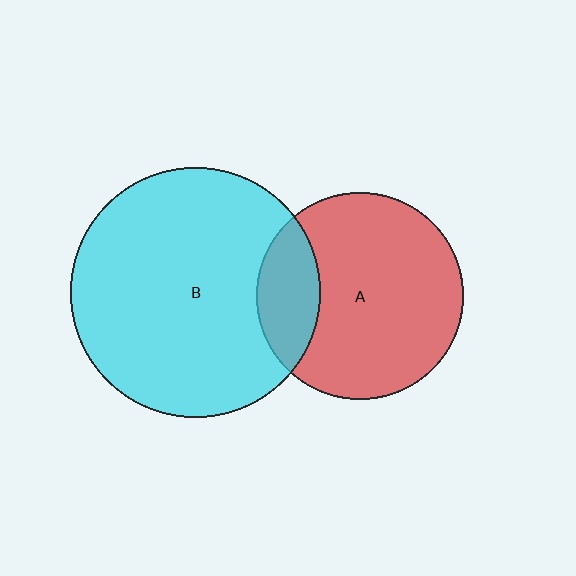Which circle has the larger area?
Circle B (cyan).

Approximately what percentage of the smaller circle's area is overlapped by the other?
Approximately 20%.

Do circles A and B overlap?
Yes.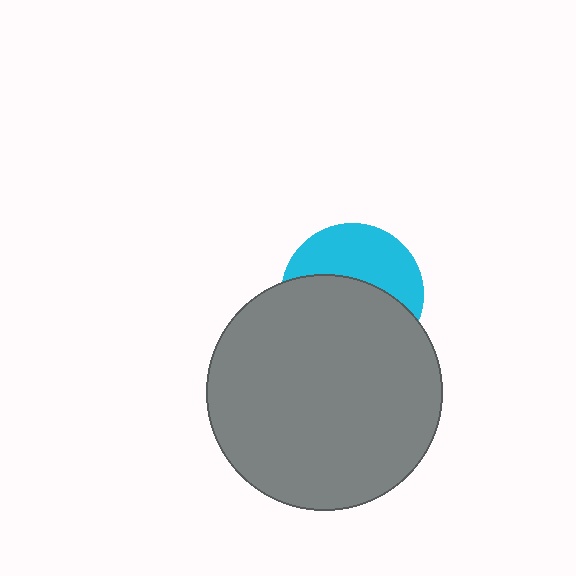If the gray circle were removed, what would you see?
You would see the complete cyan circle.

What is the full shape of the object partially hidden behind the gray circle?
The partially hidden object is a cyan circle.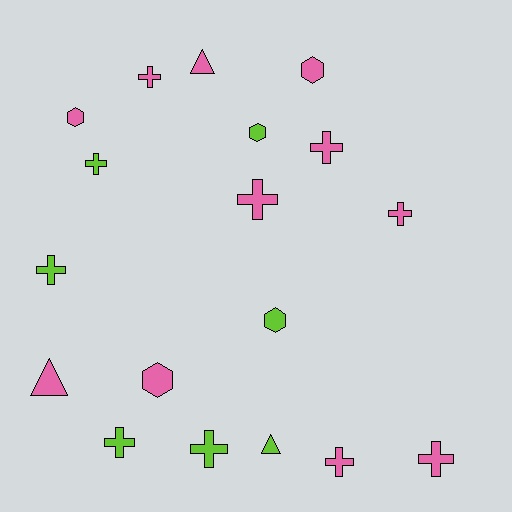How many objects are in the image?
There are 18 objects.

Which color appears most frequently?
Pink, with 11 objects.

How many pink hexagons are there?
There are 3 pink hexagons.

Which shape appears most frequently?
Cross, with 10 objects.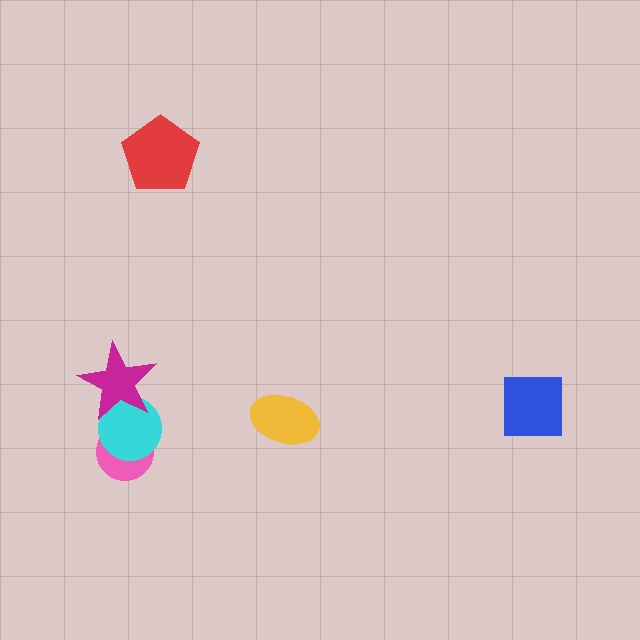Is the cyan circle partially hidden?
Yes, it is partially covered by another shape.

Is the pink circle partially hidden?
Yes, it is partially covered by another shape.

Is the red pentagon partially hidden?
No, no other shape covers it.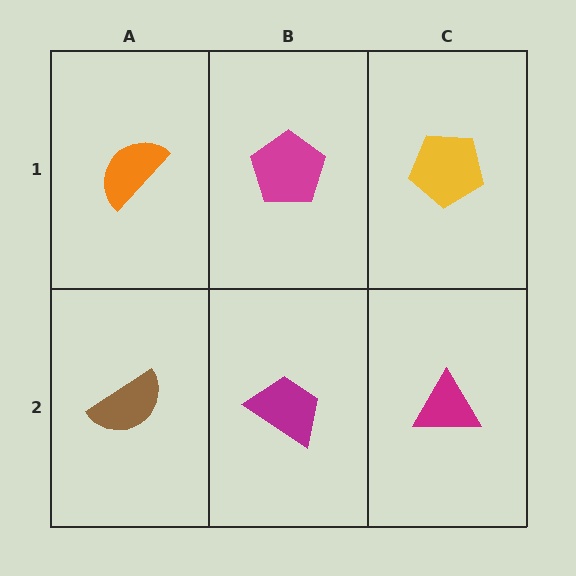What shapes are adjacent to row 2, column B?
A magenta pentagon (row 1, column B), a brown semicircle (row 2, column A), a magenta triangle (row 2, column C).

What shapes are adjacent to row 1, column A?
A brown semicircle (row 2, column A), a magenta pentagon (row 1, column B).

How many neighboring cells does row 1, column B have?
3.